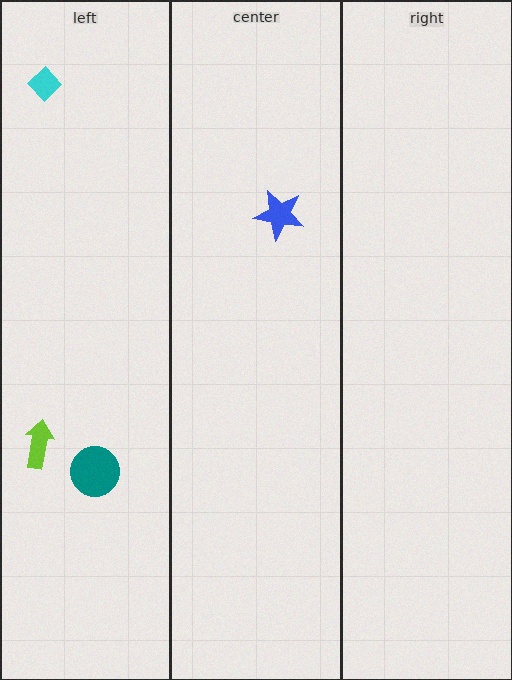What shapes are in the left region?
The teal circle, the cyan diamond, the lime arrow.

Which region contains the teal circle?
The left region.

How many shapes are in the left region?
3.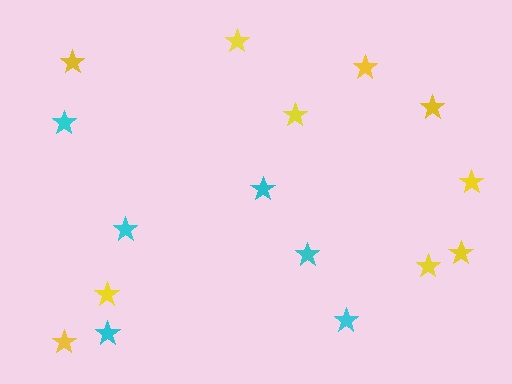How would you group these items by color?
There are 2 groups: one group of cyan stars (6) and one group of yellow stars (10).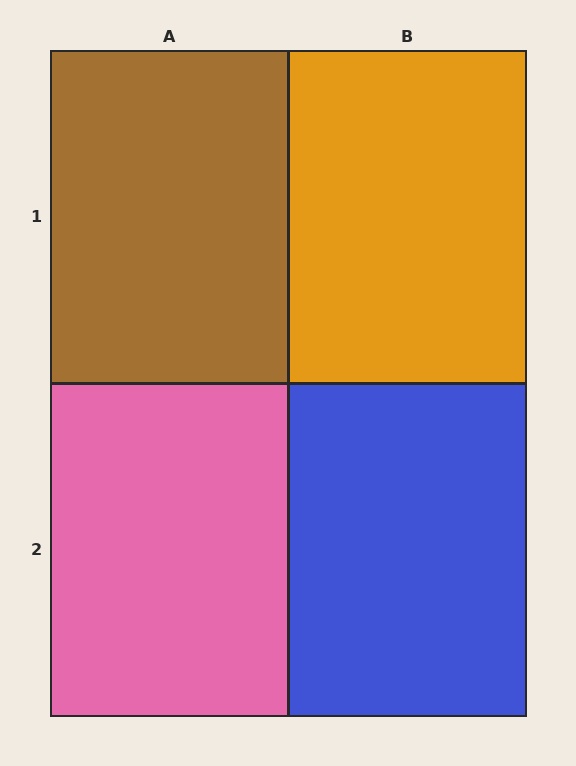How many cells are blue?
1 cell is blue.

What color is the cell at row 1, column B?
Orange.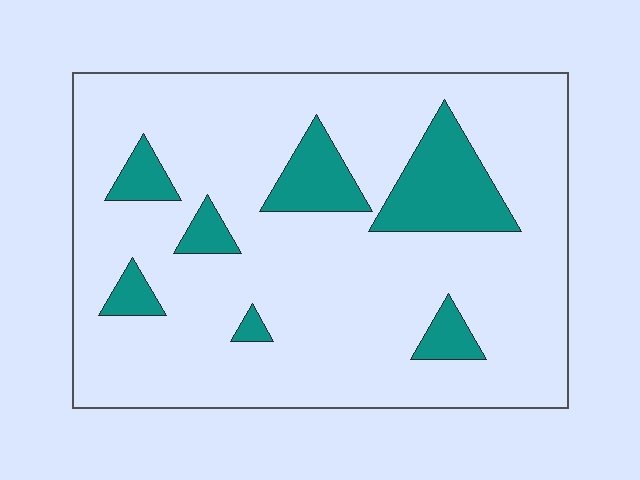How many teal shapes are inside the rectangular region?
7.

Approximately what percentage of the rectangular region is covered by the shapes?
Approximately 15%.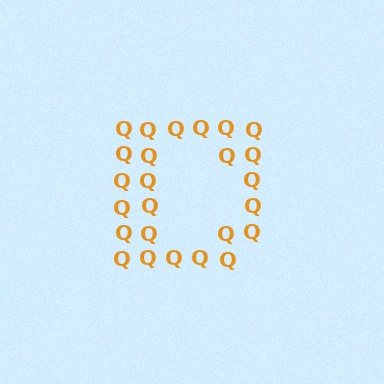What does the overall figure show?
The overall figure shows the letter D.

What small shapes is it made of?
It is made of small letter Q's.